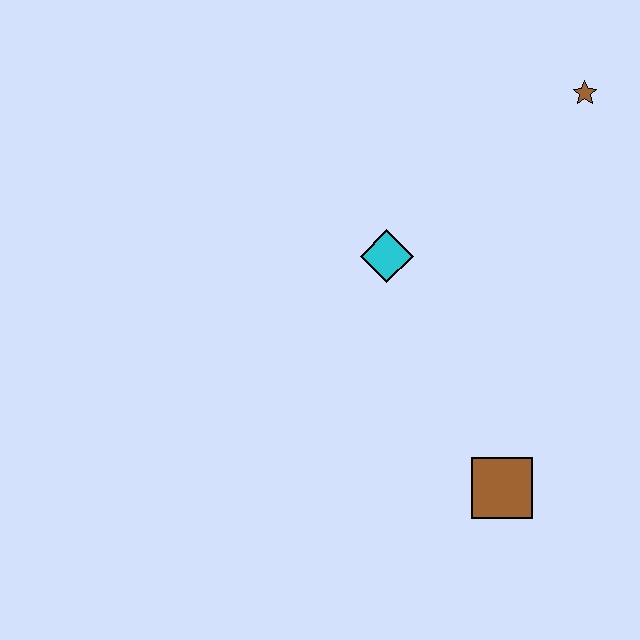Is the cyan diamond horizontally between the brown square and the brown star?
No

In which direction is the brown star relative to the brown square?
The brown star is above the brown square.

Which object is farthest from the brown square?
The brown star is farthest from the brown square.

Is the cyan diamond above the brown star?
No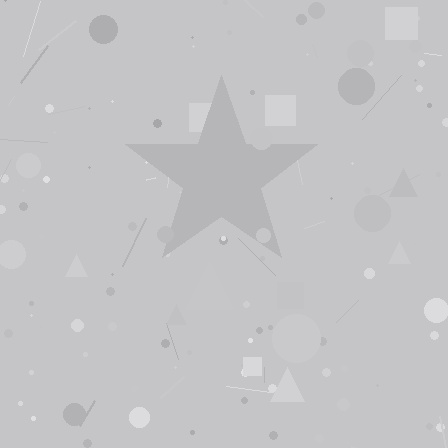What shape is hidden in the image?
A star is hidden in the image.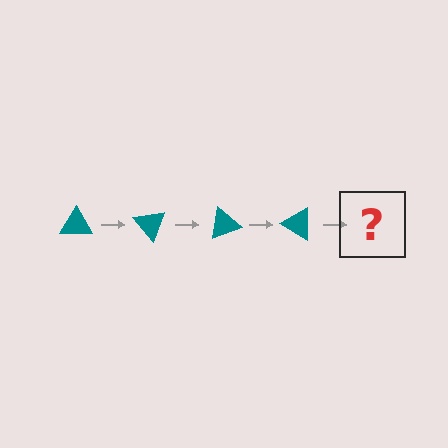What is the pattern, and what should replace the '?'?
The pattern is that the triangle rotates 50 degrees each step. The '?' should be a teal triangle rotated 200 degrees.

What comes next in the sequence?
The next element should be a teal triangle rotated 200 degrees.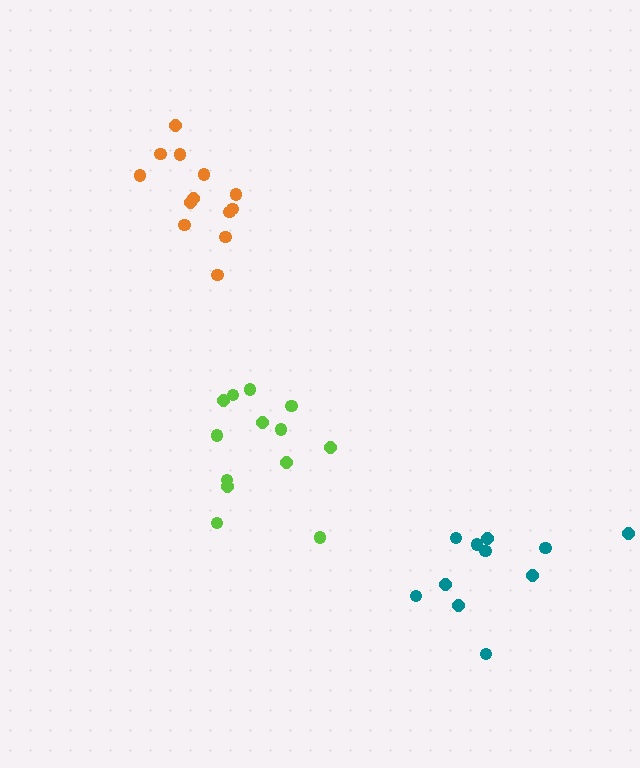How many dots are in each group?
Group 1: 11 dots, Group 2: 13 dots, Group 3: 13 dots (37 total).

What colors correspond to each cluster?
The clusters are colored: teal, orange, lime.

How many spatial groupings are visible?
There are 3 spatial groupings.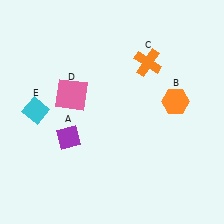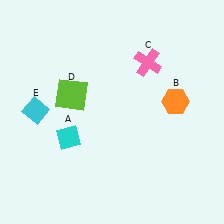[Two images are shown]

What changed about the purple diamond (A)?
In Image 1, A is purple. In Image 2, it changed to cyan.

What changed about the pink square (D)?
In Image 1, D is pink. In Image 2, it changed to lime.